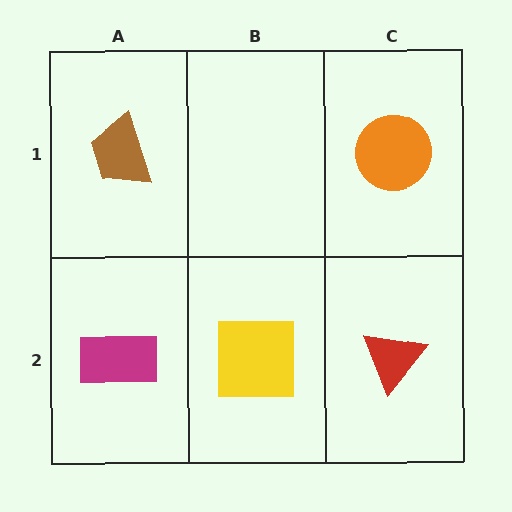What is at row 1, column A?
A brown trapezoid.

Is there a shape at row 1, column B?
No, that cell is empty.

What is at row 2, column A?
A magenta rectangle.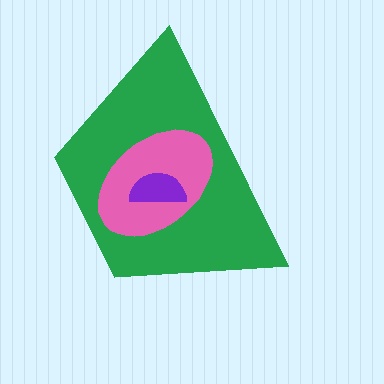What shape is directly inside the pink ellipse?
The purple semicircle.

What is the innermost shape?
The purple semicircle.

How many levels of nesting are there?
3.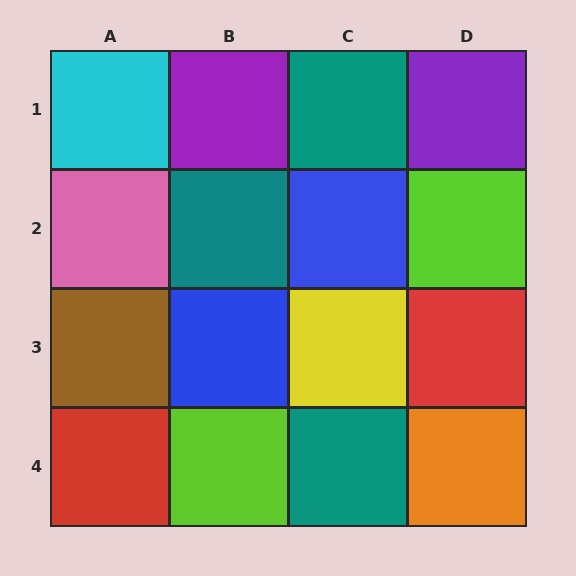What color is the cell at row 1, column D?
Purple.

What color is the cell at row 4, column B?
Lime.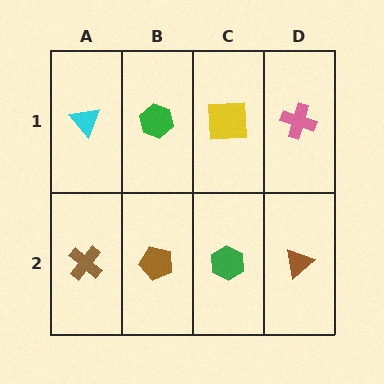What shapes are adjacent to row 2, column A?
A cyan triangle (row 1, column A), a brown pentagon (row 2, column B).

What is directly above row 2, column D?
A pink cross.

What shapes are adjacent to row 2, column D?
A pink cross (row 1, column D), a green hexagon (row 2, column C).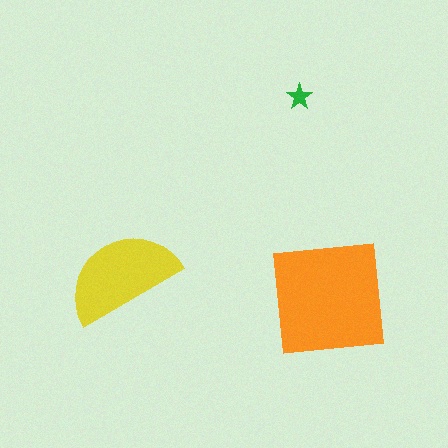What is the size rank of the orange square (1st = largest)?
1st.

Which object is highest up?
The green star is topmost.